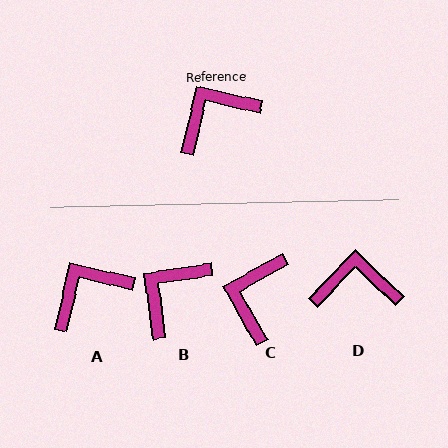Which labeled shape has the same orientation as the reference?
A.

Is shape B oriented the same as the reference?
No, it is off by about 21 degrees.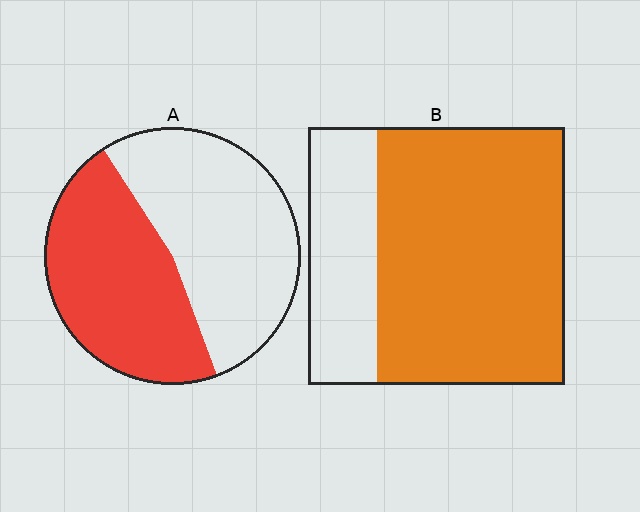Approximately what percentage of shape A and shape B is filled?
A is approximately 45% and B is approximately 75%.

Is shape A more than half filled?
Roughly half.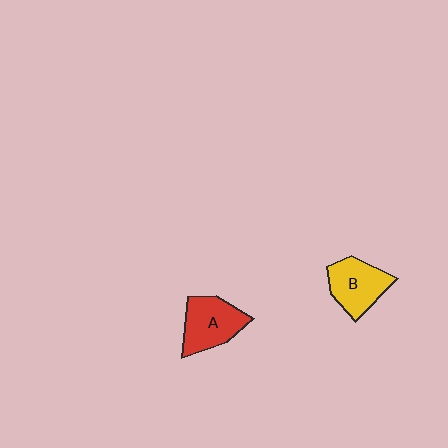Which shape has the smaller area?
Shape B (yellow).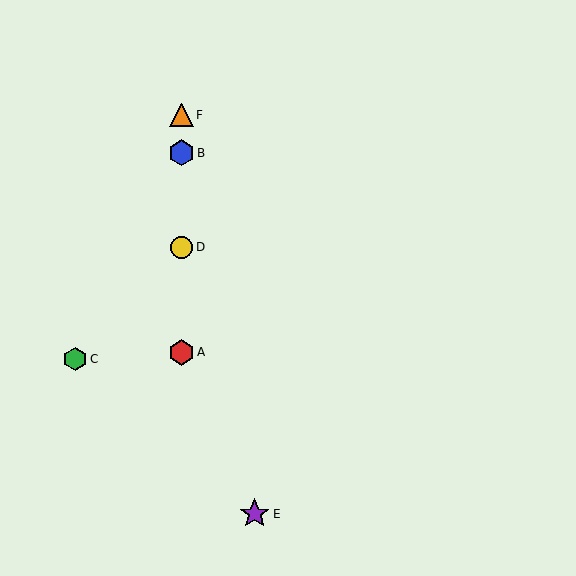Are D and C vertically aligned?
No, D is at x≈182 and C is at x≈75.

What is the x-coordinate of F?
Object F is at x≈182.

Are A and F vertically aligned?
Yes, both are at x≈182.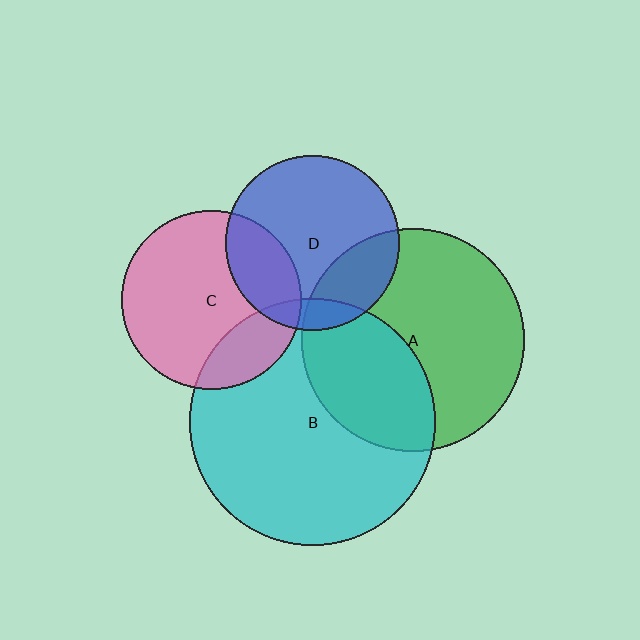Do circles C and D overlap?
Yes.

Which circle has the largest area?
Circle B (cyan).